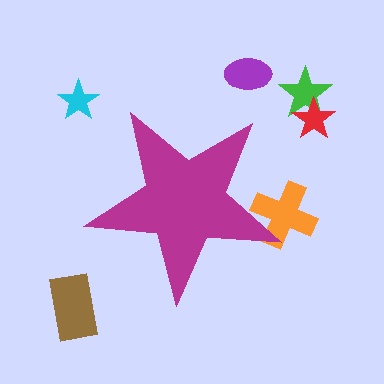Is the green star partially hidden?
No, the green star is fully visible.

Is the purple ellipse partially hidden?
No, the purple ellipse is fully visible.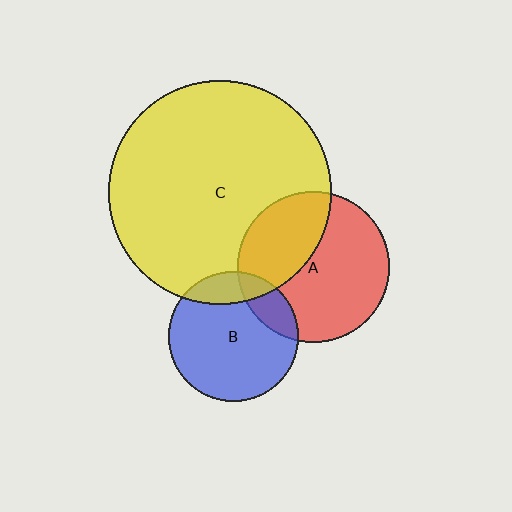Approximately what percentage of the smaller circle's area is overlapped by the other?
Approximately 35%.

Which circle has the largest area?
Circle C (yellow).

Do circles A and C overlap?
Yes.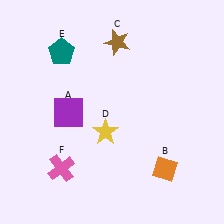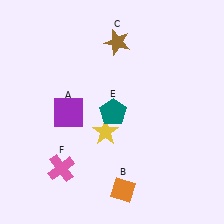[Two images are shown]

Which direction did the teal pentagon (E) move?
The teal pentagon (E) moved down.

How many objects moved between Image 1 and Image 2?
2 objects moved between the two images.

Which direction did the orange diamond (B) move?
The orange diamond (B) moved left.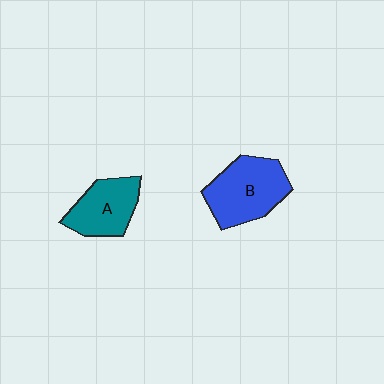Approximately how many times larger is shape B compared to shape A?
Approximately 1.3 times.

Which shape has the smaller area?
Shape A (teal).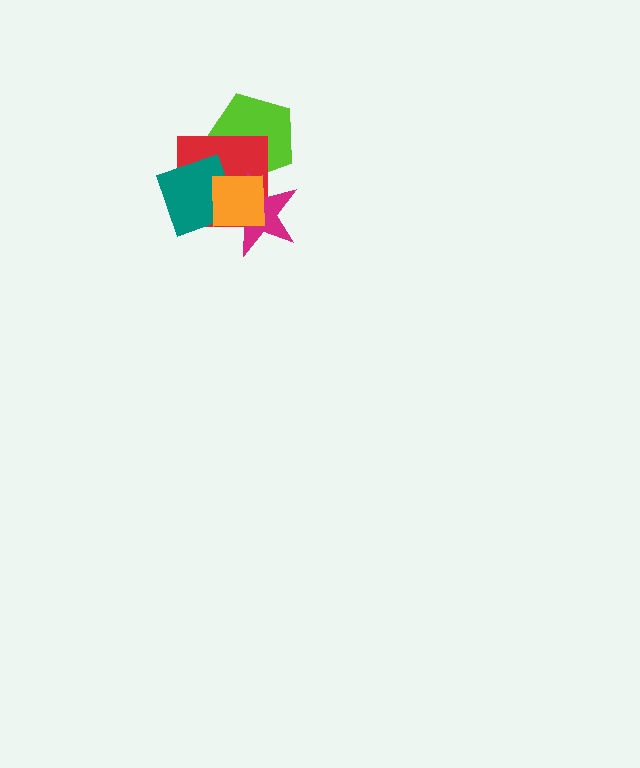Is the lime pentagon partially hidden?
Yes, it is partially covered by another shape.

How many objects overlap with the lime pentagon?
2 objects overlap with the lime pentagon.